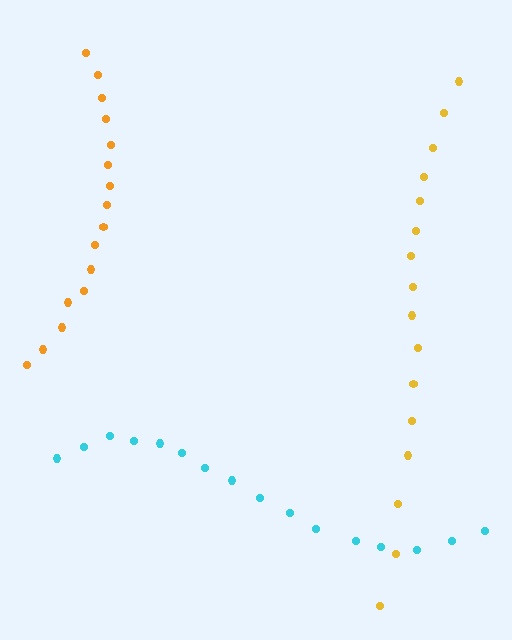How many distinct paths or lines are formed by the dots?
There are 3 distinct paths.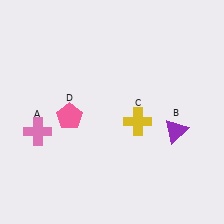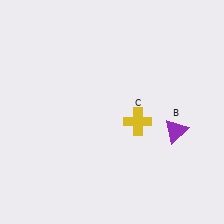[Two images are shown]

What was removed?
The pink cross (A), the pink pentagon (D) were removed in Image 2.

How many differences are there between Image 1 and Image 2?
There are 2 differences between the two images.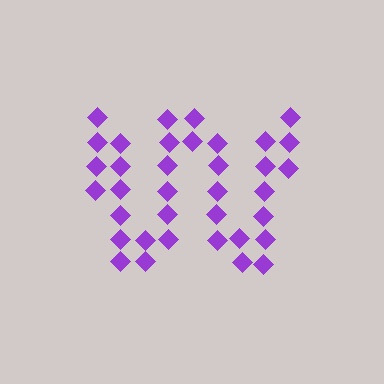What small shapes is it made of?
It is made of small diamonds.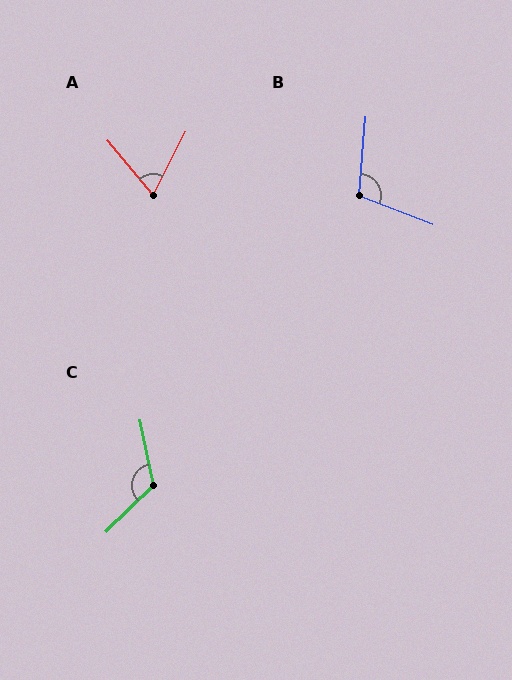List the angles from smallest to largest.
A (67°), B (106°), C (123°).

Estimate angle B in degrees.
Approximately 106 degrees.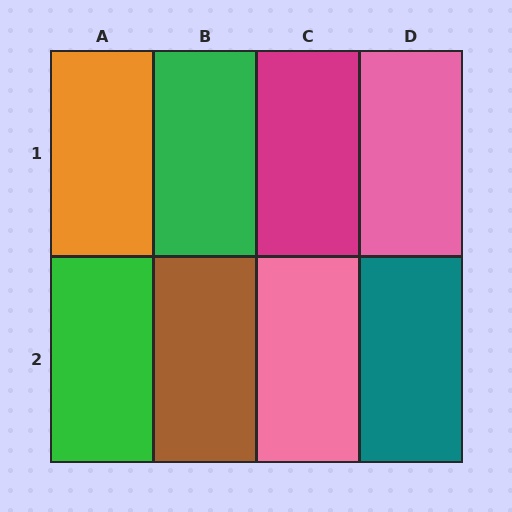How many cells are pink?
2 cells are pink.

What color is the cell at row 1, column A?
Orange.